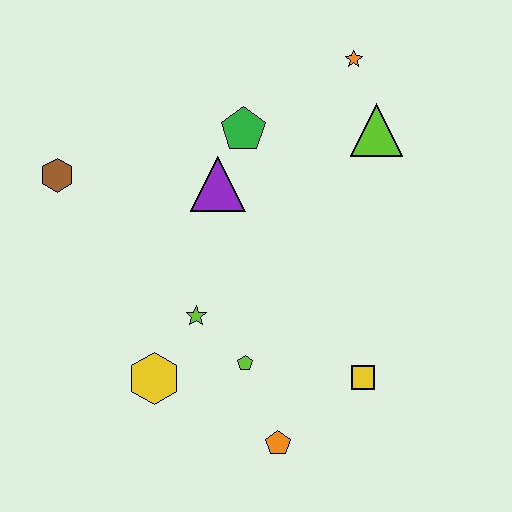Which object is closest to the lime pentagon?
The lime star is closest to the lime pentagon.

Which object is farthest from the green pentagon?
The orange pentagon is farthest from the green pentagon.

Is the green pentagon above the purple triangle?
Yes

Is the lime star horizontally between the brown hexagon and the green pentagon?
Yes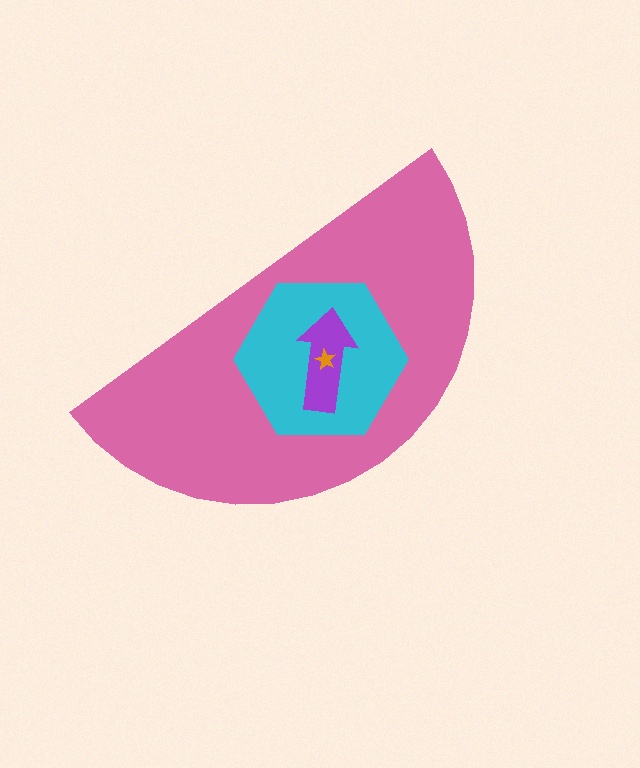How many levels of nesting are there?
4.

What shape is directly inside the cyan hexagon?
The purple arrow.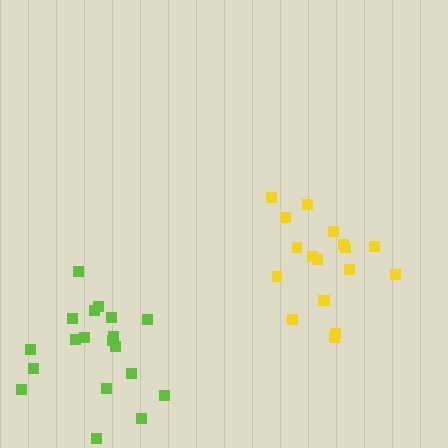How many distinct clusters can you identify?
There are 2 distinct clusters.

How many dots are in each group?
Group 1: 19 dots, Group 2: 18 dots (37 total).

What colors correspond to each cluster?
The clusters are colored: lime, yellow.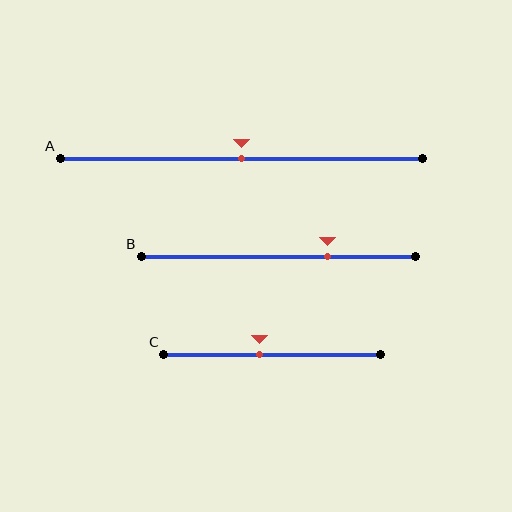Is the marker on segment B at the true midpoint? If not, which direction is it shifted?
No, the marker on segment B is shifted to the right by about 18% of the segment length.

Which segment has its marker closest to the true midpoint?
Segment A has its marker closest to the true midpoint.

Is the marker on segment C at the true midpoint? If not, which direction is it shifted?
No, the marker on segment C is shifted to the left by about 6% of the segment length.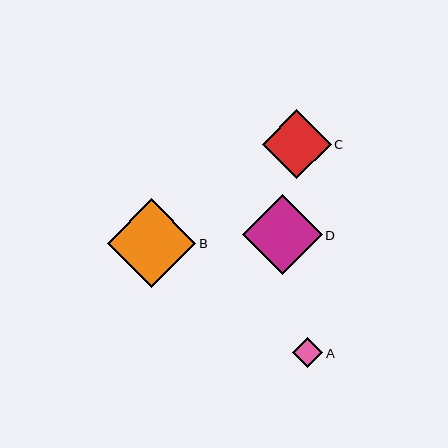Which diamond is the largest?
Diamond B is the largest with a size of approximately 88 pixels.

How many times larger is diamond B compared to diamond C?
Diamond B is approximately 1.3 times the size of diamond C.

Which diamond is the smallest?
Diamond A is the smallest with a size of approximately 30 pixels.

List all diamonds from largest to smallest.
From largest to smallest: B, D, C, A.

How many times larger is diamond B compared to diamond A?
Diamond B is approximately 2.9 times the size of diamond A.